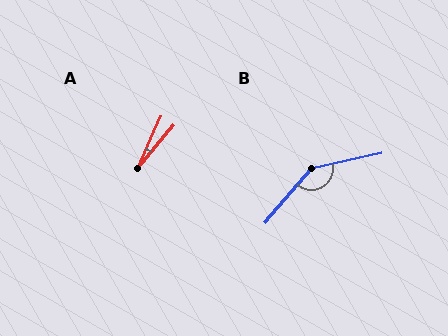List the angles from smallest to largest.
A (16°), B (142°).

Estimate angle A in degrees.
Approximately 16 degrees.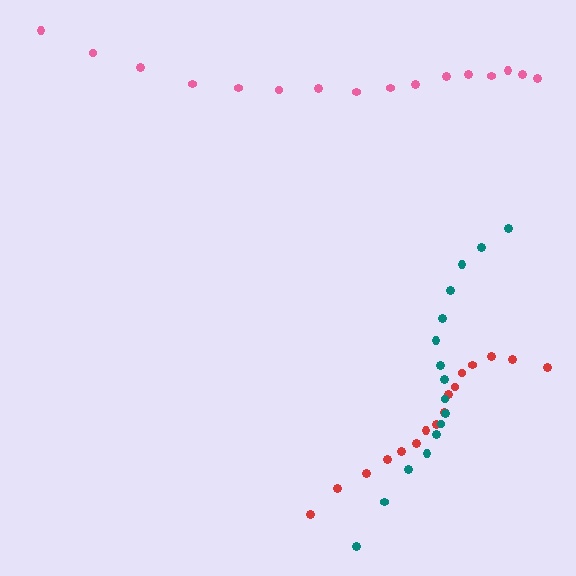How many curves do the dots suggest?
There are 3 distinct paths.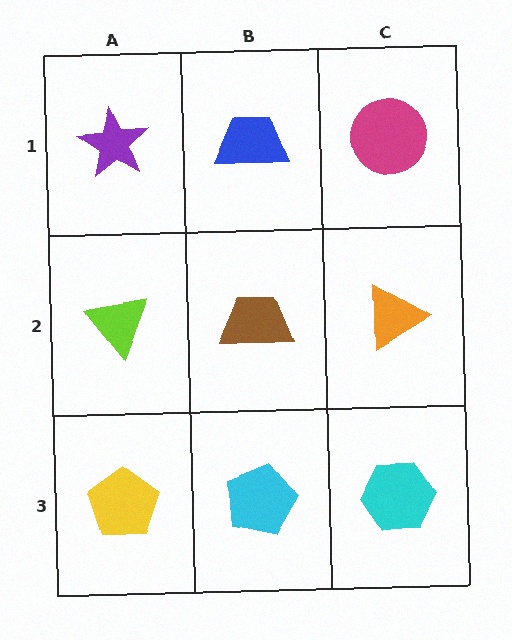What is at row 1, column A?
A purple star.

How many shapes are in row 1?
3 shapes.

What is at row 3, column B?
A cyan pentagon.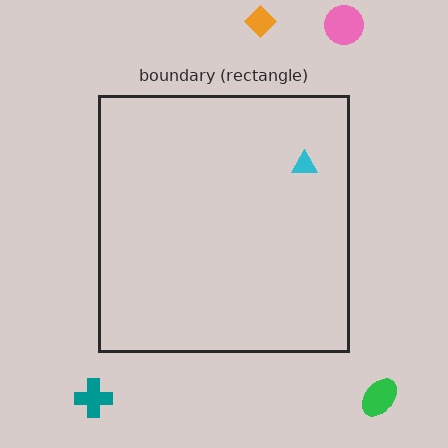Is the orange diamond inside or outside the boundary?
Outside.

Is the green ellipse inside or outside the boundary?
Outside.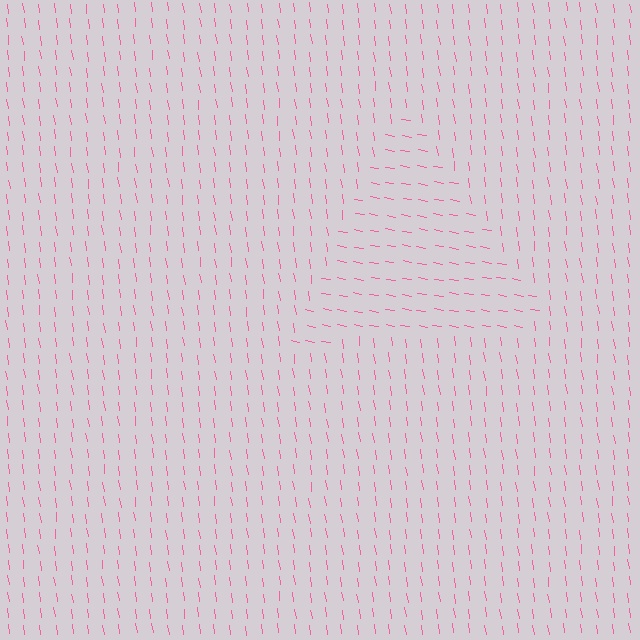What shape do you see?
I see a triangle.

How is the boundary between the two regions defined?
The boundary is defined purely by a change in line orientation (approximately 72 degrees difference). All lines are the same color and thickness.